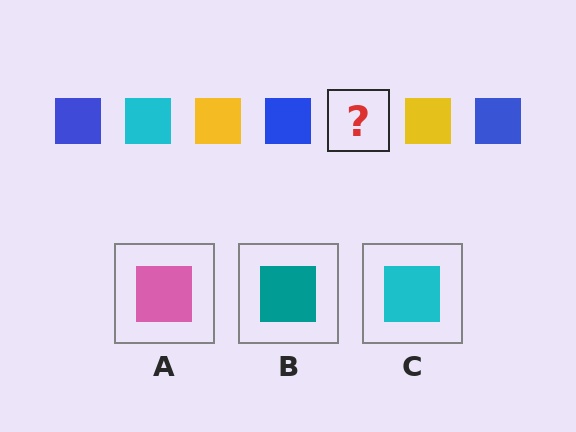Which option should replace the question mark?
Option C.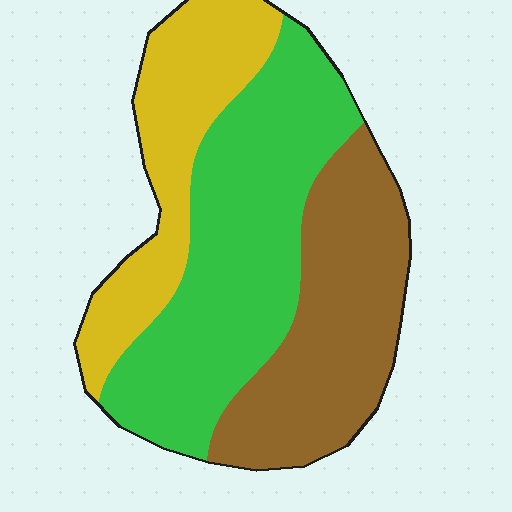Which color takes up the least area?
Yellow, at roughly 25%.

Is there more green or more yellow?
Green.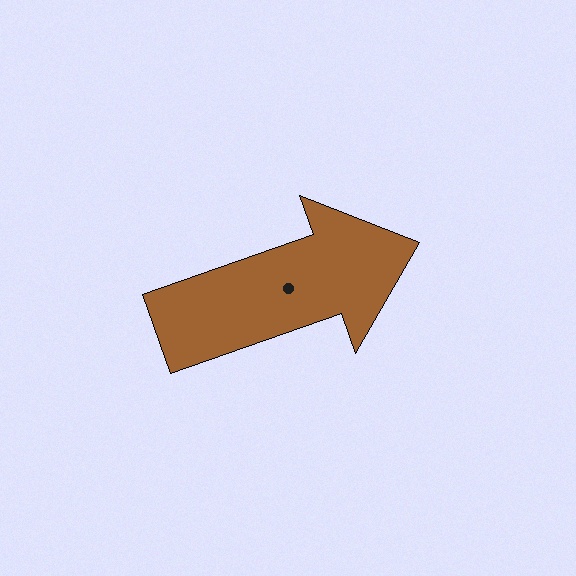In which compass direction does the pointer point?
East.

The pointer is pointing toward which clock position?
Roughly 2 o'clock.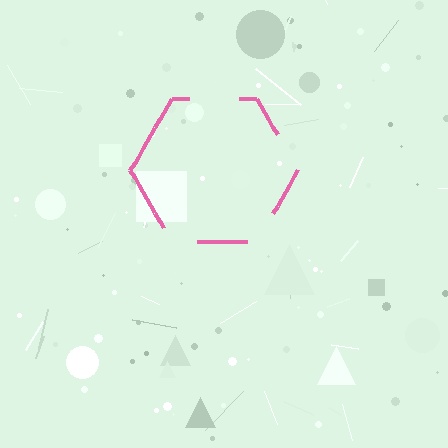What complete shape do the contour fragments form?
The contour fragments form a hexagon.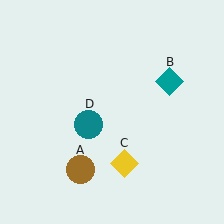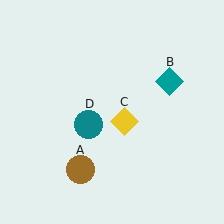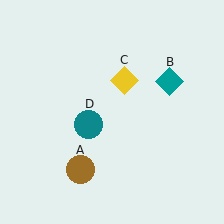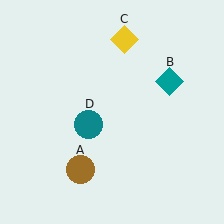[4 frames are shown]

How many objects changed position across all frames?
1 object changed position: yellow diamond (object C).